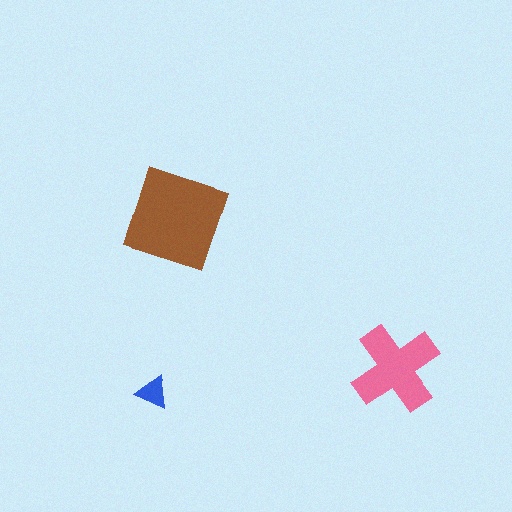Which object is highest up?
The brown diamond is topmost.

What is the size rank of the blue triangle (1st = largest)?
3rd.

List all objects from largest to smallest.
The brown diamond, the pink cross, the blue triangle.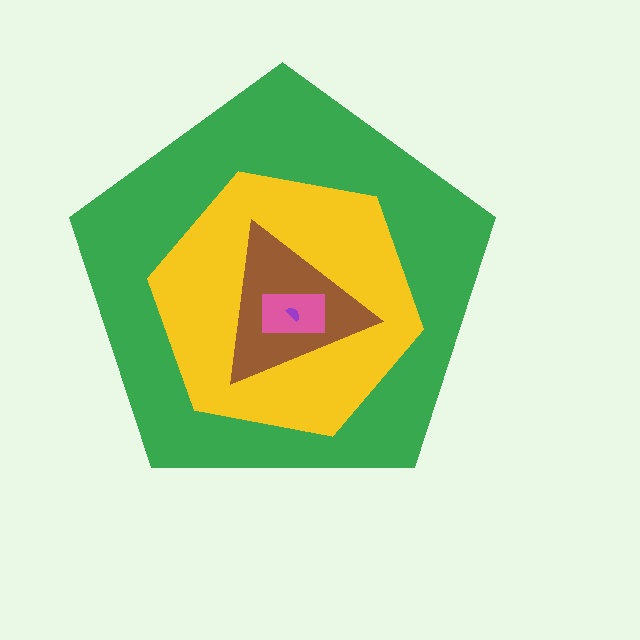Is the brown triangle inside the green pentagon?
Yes.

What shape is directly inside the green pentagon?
The yellow hexagon.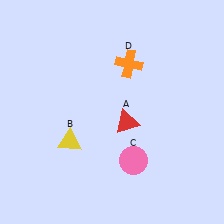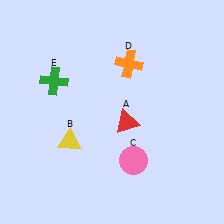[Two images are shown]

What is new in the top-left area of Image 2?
A green cross (E) was added in the top-left area of Image 2.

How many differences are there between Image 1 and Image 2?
There is 1 difference between the two images.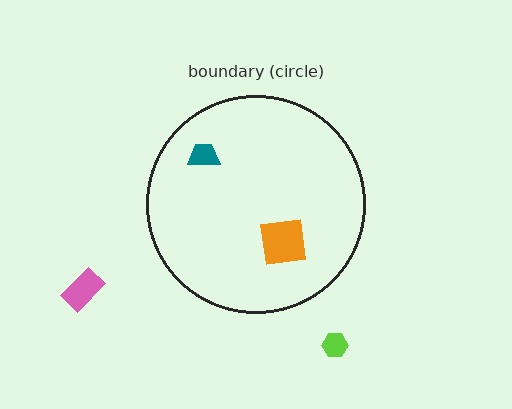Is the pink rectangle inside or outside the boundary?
Outside.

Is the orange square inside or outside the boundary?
Inside.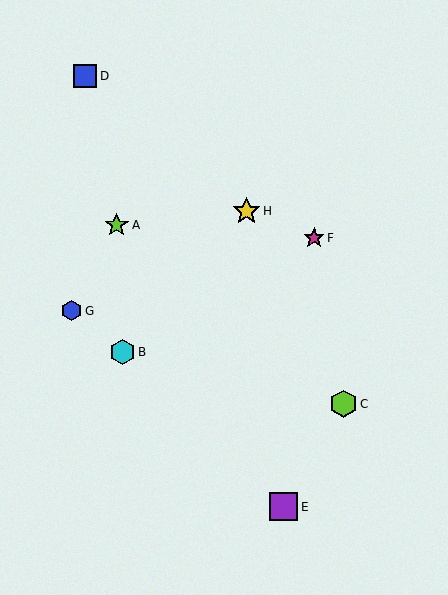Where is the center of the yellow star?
The center of the yellow star is at (246, 211).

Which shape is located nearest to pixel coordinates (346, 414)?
The lime hexagon (labeled C) at (344, 404) is nearest to that location.